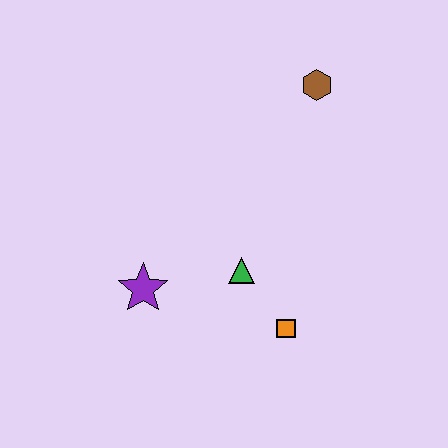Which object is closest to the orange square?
The green triangle is closest to the orange square.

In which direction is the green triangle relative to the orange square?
The green triangle is above the orange square.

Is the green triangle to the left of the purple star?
No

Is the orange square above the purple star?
No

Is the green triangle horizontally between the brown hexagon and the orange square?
No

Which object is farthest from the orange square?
The brown hexagon is farthest from the orange square.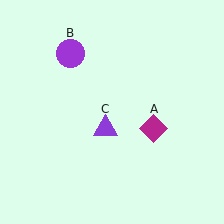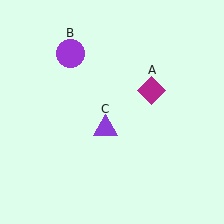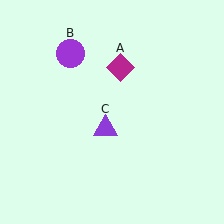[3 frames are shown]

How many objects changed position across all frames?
1 object changed position: magenta diamond (object A).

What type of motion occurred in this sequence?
The magenta diamond (object A) rotated counterclockwise around the center of the scene.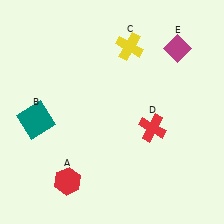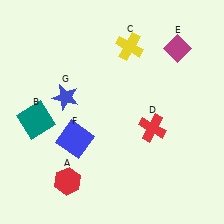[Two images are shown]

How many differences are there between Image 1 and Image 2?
There are 2 differences between the two images.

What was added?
A blue square (F), a blue star (G) were added in Image 2.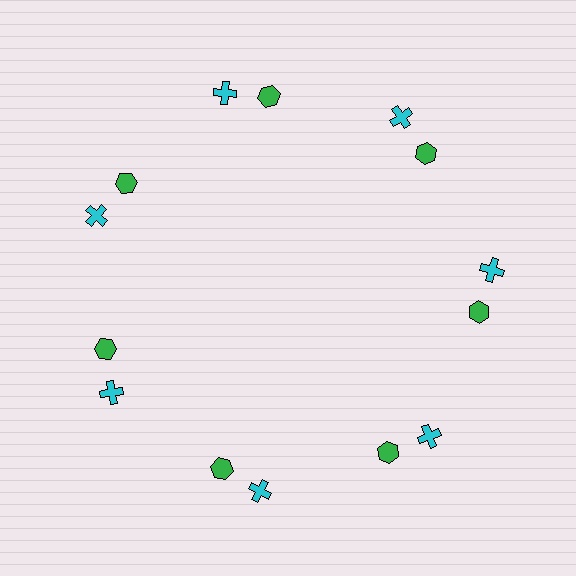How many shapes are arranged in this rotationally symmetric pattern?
There are 14 shapes, arranged in 7 groups of 2.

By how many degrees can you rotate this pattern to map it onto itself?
The pattern maps onto itself every 51 degrees of rotation.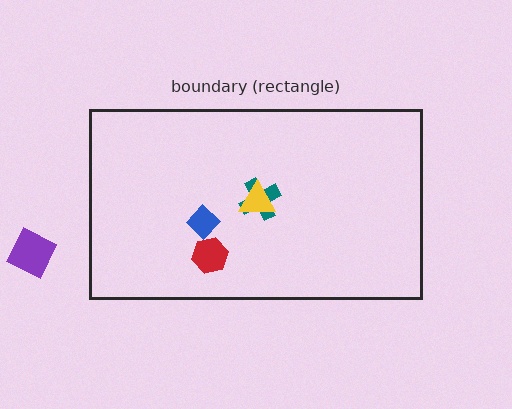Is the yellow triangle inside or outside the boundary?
Inside.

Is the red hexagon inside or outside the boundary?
Inside.